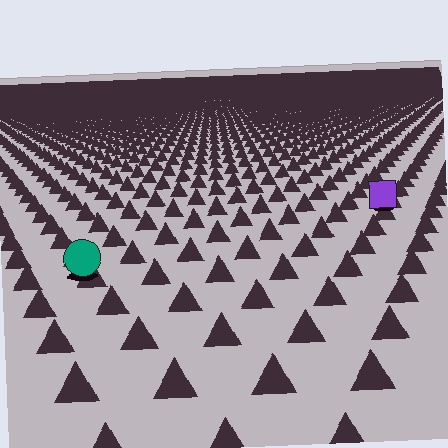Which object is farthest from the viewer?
The purple square is farthest from the viewer. It appears smaller and the ground texture around it is denser.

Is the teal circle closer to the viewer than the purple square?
Yes. The teal circle is closer — you can tell from the texture gradient: the ground texture is coarser near it.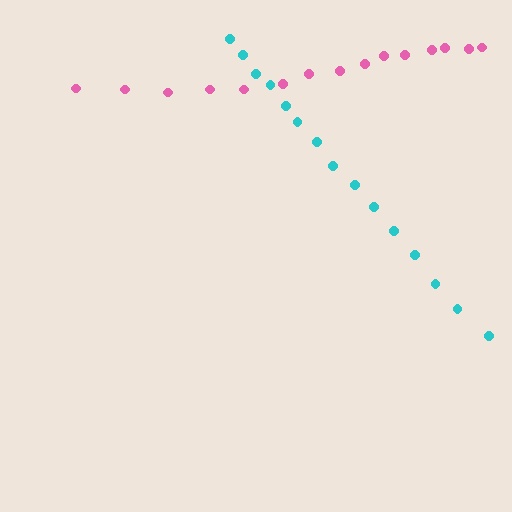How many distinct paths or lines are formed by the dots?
There are 2 distinct paths.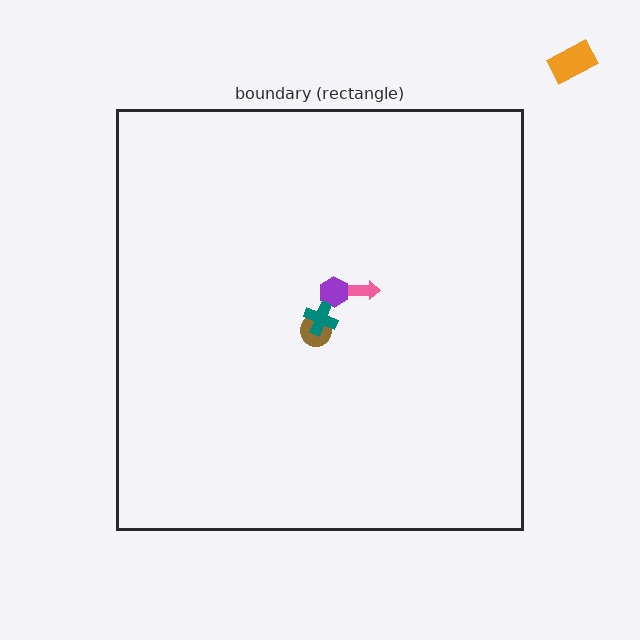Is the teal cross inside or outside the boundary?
Inside.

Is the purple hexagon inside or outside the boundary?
Inside.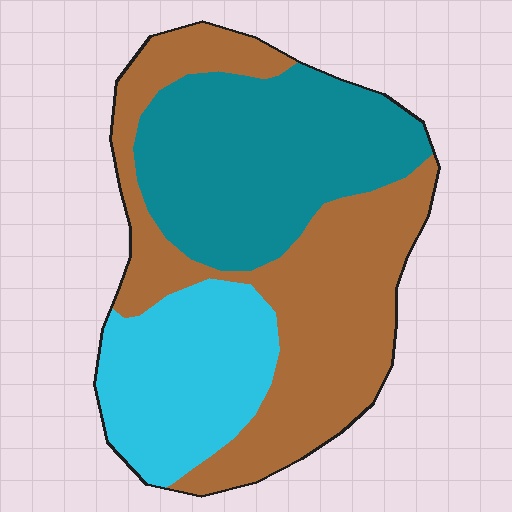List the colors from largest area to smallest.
From largest to smallest: brown, teal, cyan.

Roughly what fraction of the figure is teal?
Teal takes up about one third (1/3) of the figure.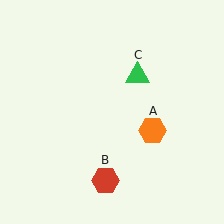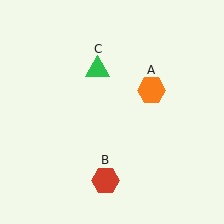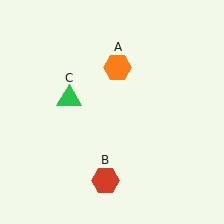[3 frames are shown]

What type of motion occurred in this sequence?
The orange hexagon (object A), green triangle (object C) rotated counterclockwise around the center of the scene.